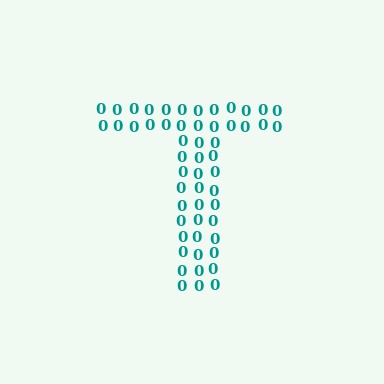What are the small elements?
The small elements are digit 0's.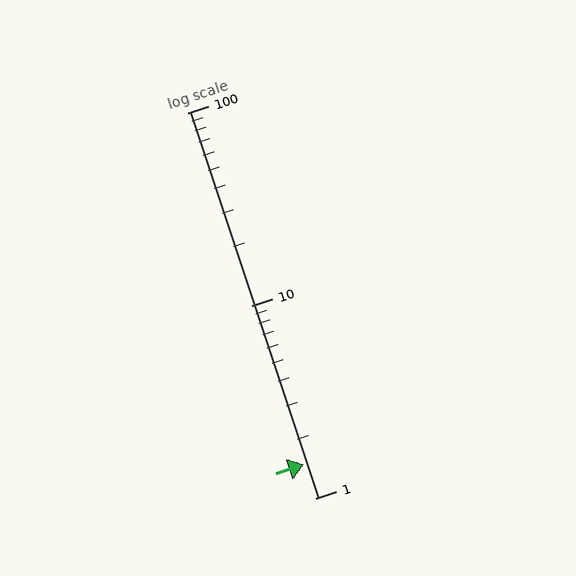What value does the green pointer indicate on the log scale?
The pointer indicates approximately 1.5.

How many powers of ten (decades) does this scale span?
The scale spans 2 decades, from 1 to 100.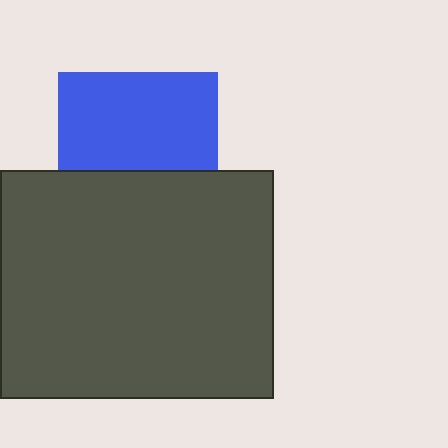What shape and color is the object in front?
The object in front is a dark gray rectangle.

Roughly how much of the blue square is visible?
About half of it is visible (roughly 60%).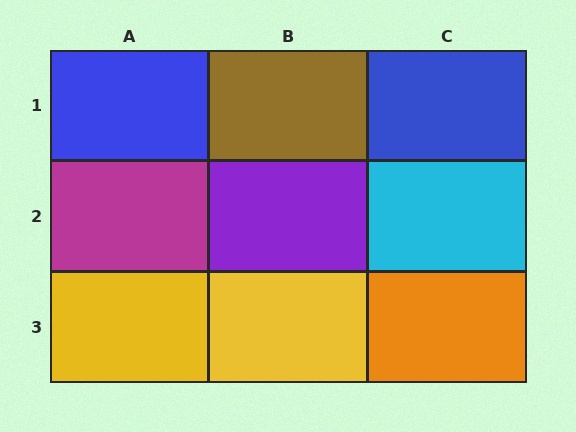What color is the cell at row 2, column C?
Cyan.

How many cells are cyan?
1 cell is cyan.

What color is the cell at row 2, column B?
Purple.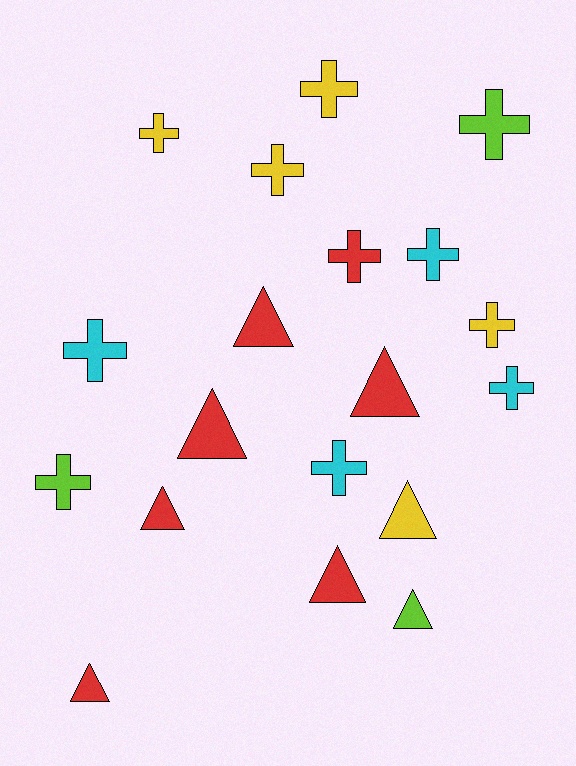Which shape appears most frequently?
Cross, with 11 objects.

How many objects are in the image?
There are 19 objects.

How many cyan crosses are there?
There are 4 cyan crosses.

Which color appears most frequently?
Red, with 7 objects.